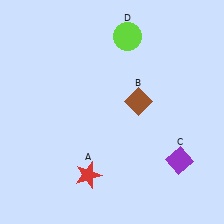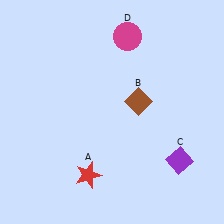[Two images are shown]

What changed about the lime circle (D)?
In Image 1, D is lime. In Image 2, it changed to magenta.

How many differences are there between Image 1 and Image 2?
There is 1 difference between the two images.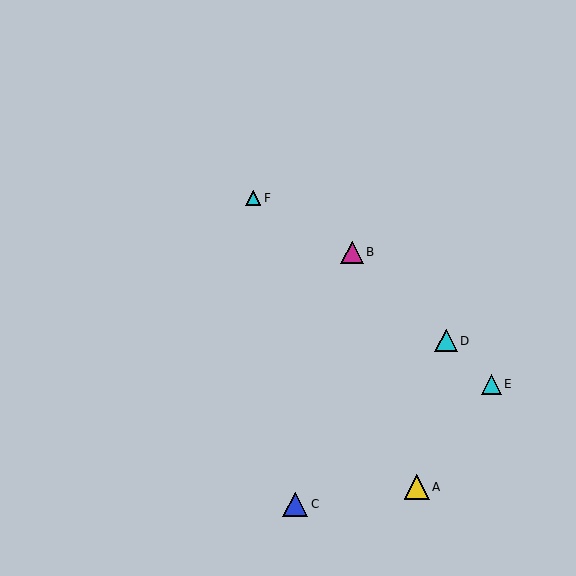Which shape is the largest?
The blue triangle (labeled C) is the largest.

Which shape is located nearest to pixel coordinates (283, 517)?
The blue triangle (labeled C) at (295, 504) is nearest to that location.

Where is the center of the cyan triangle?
The center of the cyan triangle is at (446, 341).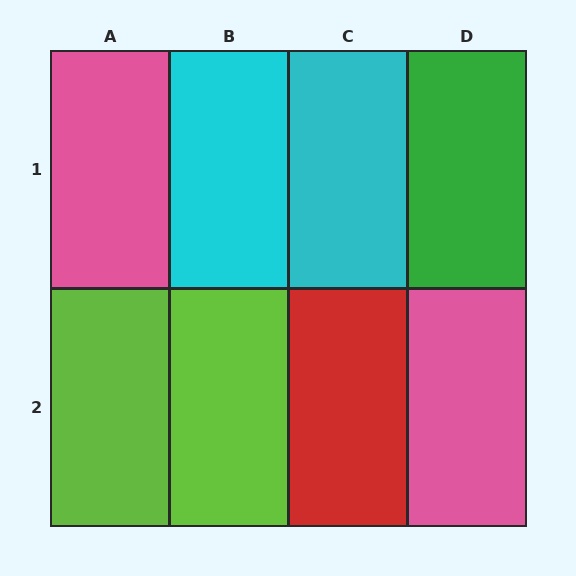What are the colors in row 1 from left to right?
Pink, cyan, cyan, green.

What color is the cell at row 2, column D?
Pink.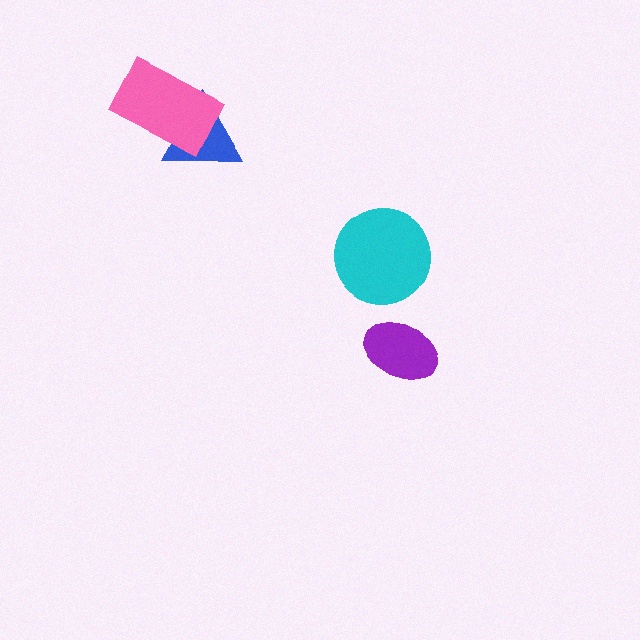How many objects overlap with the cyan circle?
0 objects overlap with the cyan circle.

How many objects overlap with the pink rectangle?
1 object overlaps with the pink rectangle.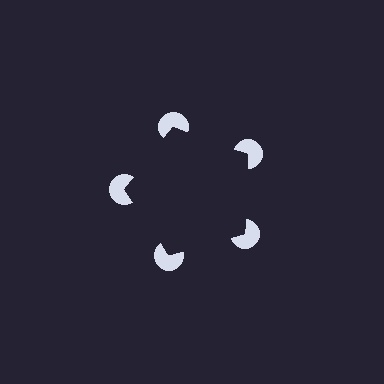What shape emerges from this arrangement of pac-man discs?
An illusory pentagon — its edges are inferred from the aligned wedge cuts in the pac-man discs, not physically drawn.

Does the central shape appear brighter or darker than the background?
It typically appears slightly darker than the background, even though no actual brightness change is drawn.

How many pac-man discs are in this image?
There are 5 — one at each vertex of the illusory pentagon.